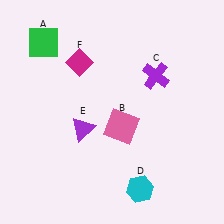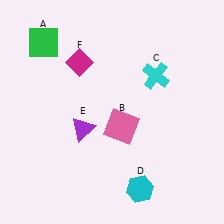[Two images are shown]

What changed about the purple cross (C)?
In Image 1, C is purple. In Image 2, it changed to cyan.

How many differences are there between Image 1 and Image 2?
There is 1 difference between the two images.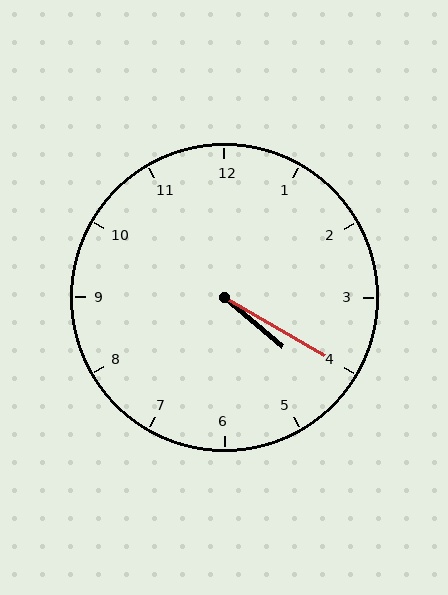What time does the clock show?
4:20.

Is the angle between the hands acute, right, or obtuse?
It is acute.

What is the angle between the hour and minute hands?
Approximately 10 degrees.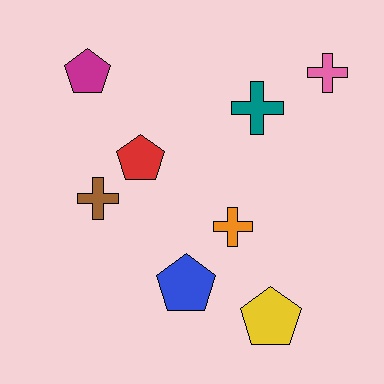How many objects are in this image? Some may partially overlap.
There are 8 objects.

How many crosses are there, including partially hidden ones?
There are 4 crosses.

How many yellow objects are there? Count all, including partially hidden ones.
There is 1 yellow object.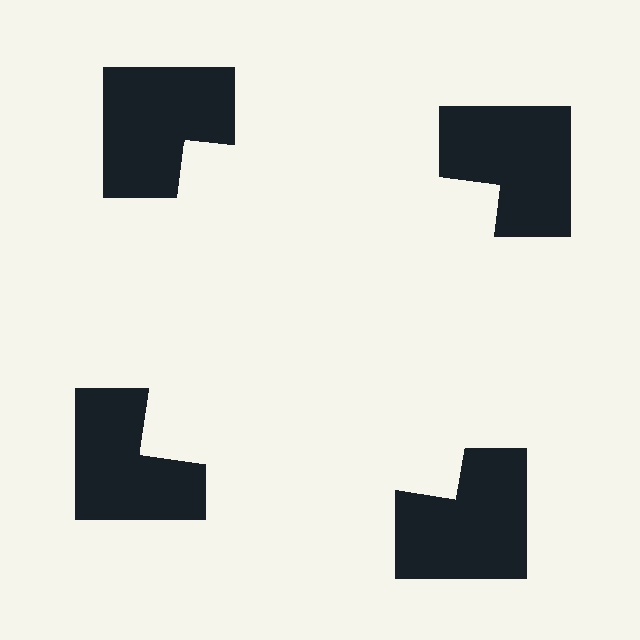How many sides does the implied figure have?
4 sides.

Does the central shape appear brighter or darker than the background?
It typically appears slightly brighter than the background, even though no actual brightness change is drawn.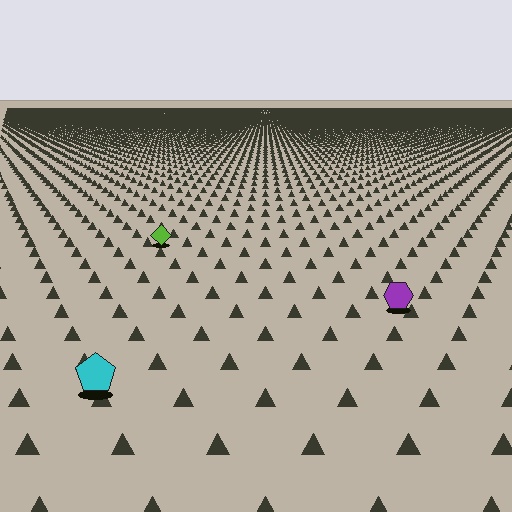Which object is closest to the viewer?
The cyan pentagon is closest. The texture marks near it are larger and more spread out.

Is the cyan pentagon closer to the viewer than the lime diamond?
Yes. The cyan pentagon is closer — you can tell from the texture gradient: the ground texture is coarser near it.